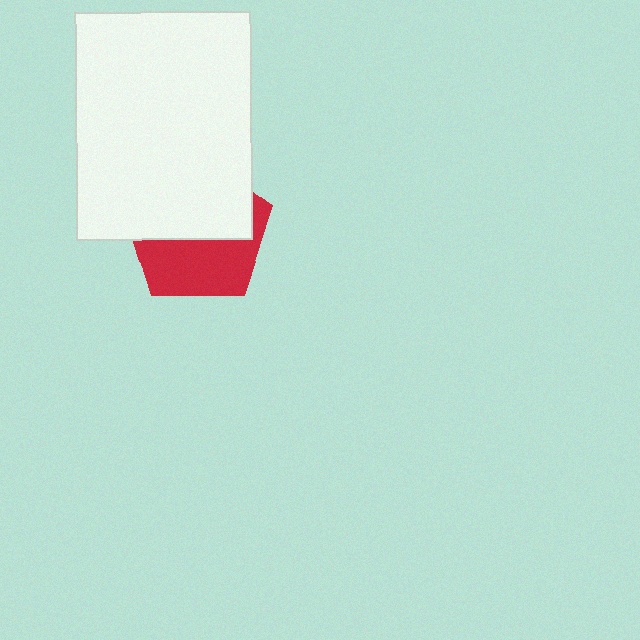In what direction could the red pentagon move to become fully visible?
The red pentagon could move down. That would shift it out from behind the white rectangle entirely.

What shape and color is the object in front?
The object in front is a white rectangle.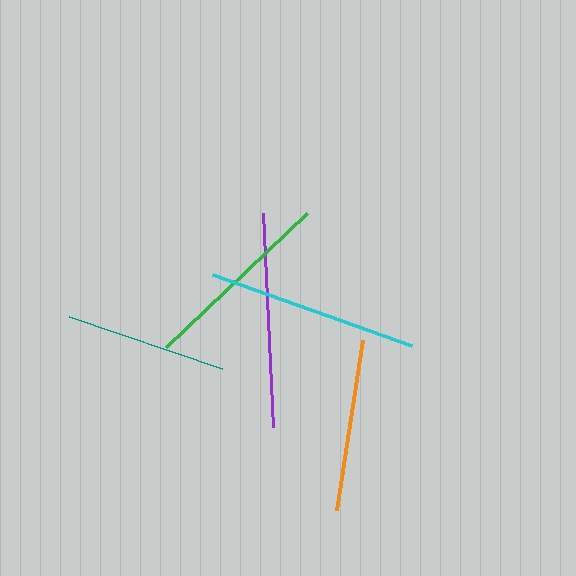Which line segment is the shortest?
The teal line is the shortest at approximately 161 pixels.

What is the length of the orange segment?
The orange segment is approximately 172 pixels long.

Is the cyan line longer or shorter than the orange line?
The cyan line is longer than the orange line.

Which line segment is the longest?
The purple line is the longest at approximately 214 pixels.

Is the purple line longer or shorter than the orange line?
The purple line is longer than the orange line.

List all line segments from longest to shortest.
From longest to shortest: purple, cyan, green, orange, teal.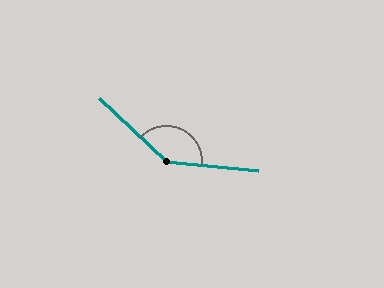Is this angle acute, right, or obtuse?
It is obtuse.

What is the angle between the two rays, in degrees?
Approximately 143 degrees.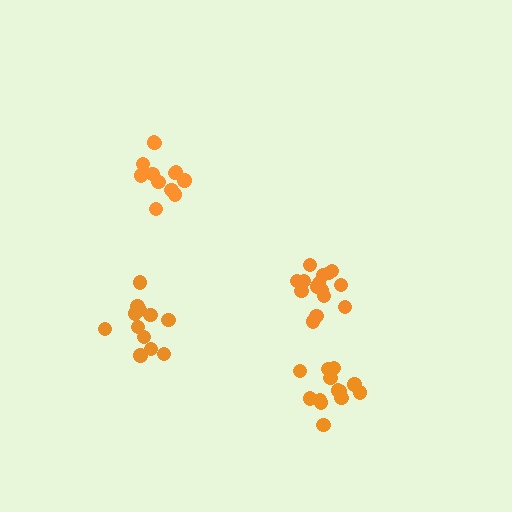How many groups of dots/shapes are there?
There are 4 groups.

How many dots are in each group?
Group 1: 15 dots, Group 2: 12 dots, Group 3: 12 dots, Group 4: 13 dots (52 total).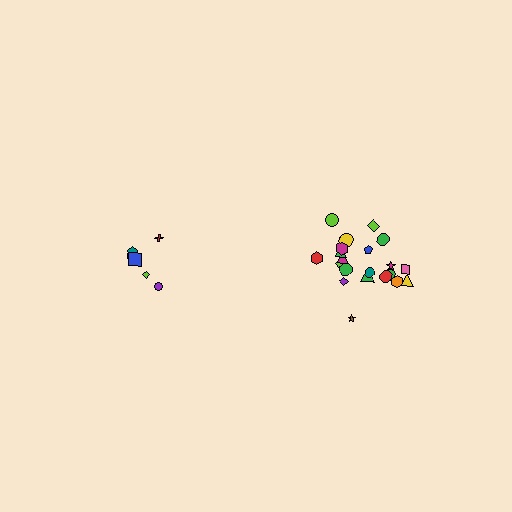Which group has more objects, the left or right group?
The right group.